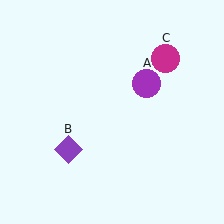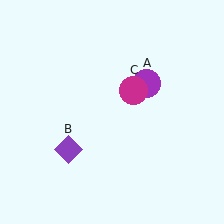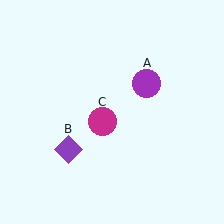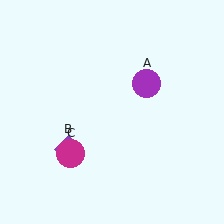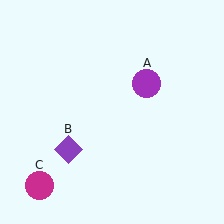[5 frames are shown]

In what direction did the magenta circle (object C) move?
The magenta circle (object C) moved down and to the left.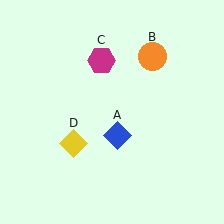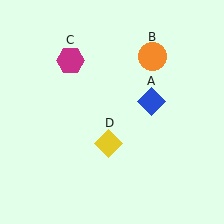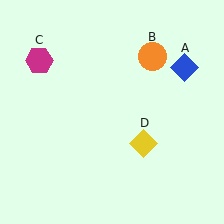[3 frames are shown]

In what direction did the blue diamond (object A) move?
The blue diamond (object A) moved up and to the right.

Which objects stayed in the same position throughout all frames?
Orange circle (object B) remained stationary.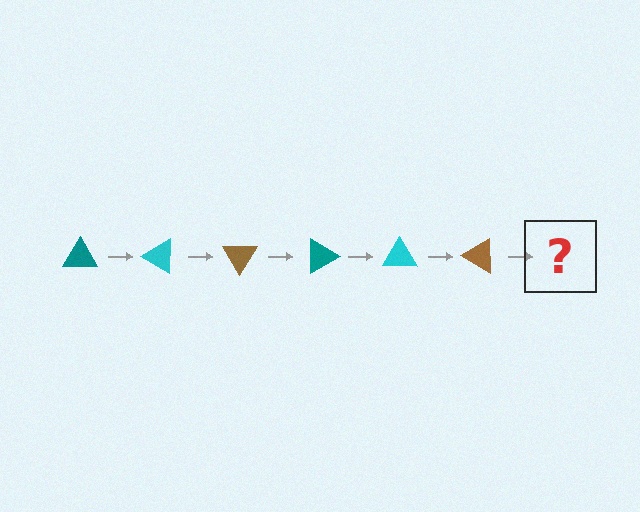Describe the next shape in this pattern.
It should be a teal triangle, rotated 180 degrees from the start.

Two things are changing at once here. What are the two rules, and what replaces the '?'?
The two rules are that it rotates 30 degrees each step and the color cycles through teal, cyan, and brown. The '?' should be a teal triangle, rotated 180 degrees from the start.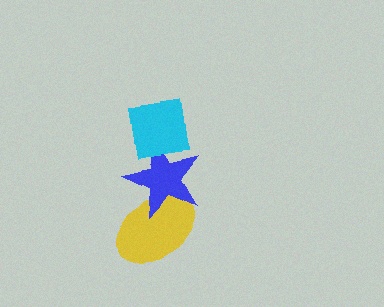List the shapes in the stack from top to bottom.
From top to bottom: the cyan square, the blue star, the yellow ellipse.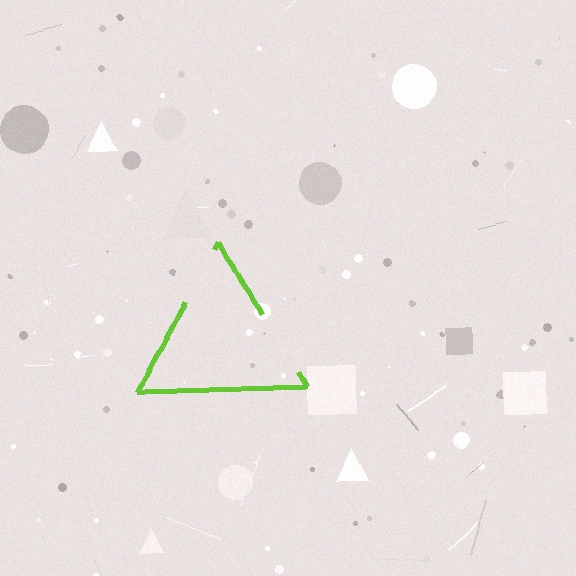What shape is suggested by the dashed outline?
The dashed outline suggests a triangle.